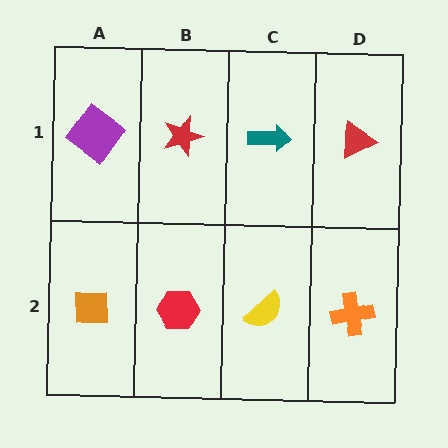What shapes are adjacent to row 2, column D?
A red triangle (row 1, column D), a yellow semicircle (row 2, column C).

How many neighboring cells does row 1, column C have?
3.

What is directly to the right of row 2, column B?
A yellow semicircle.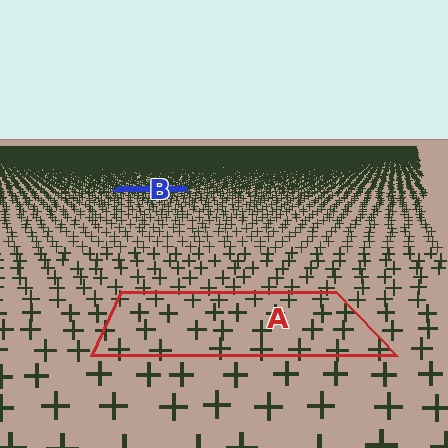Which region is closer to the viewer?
Region A is closer. The texture elements there are larger and more spread out.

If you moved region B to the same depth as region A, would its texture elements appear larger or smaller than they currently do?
They would appear larger. At a closer depth, the same texture elements are projected at a bigger on-screen size.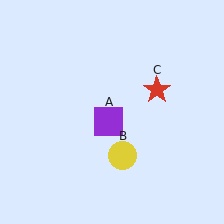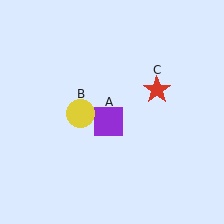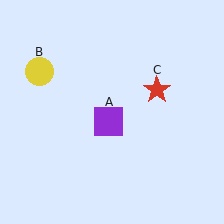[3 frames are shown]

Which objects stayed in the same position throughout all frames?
Purple square (object A) and red star (object C) remained stationary.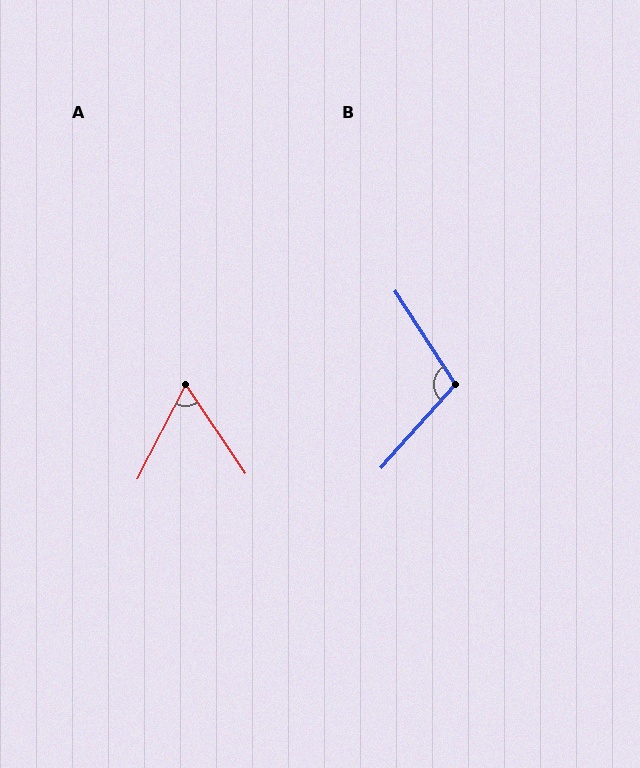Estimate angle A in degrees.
Approximately 61 degrees.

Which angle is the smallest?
A, at approximately 61 degrees.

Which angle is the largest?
B, at approximately 106 degrees.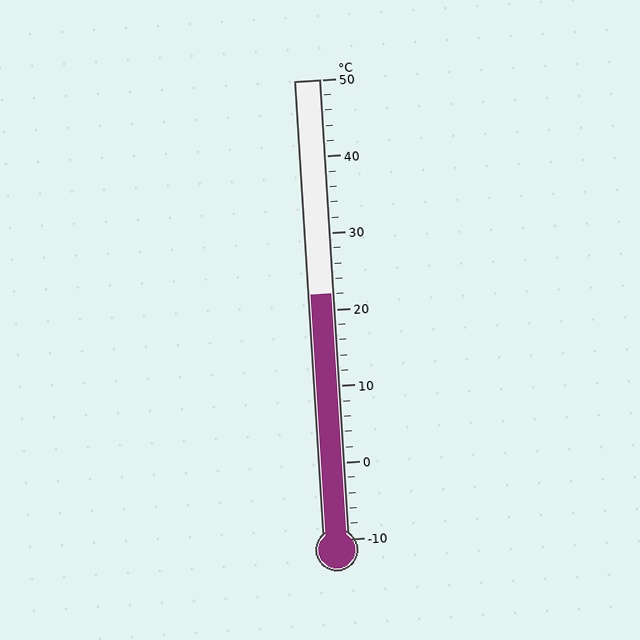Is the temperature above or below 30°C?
The temperature is below 30°C.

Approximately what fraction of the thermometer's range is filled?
The thermometer is filled to approximately 55% of its range.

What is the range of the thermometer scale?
The thermometer scale ranges from -10°C to 50°C.